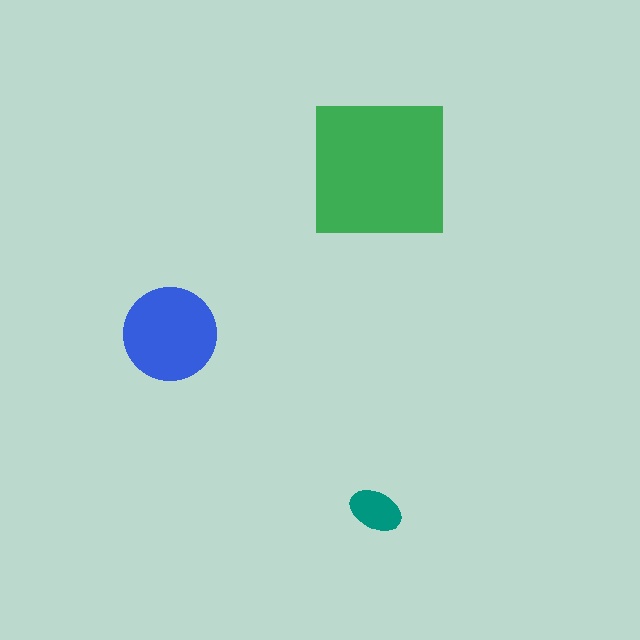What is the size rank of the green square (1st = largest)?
1st.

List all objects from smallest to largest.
The teal ellipse, the blue circle, the green square.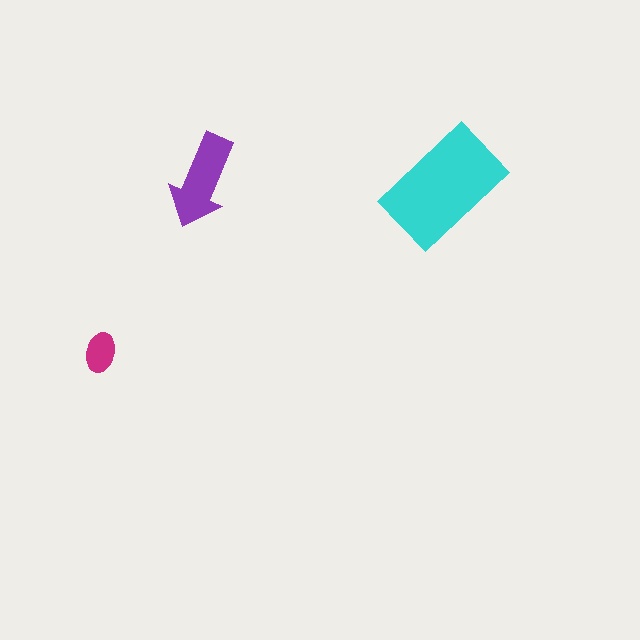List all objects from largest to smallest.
The cyan rectangle, the purple arrow, the magenta ellipse.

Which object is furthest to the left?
The magenta ellipse is leftmost.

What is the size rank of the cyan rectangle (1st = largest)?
1st.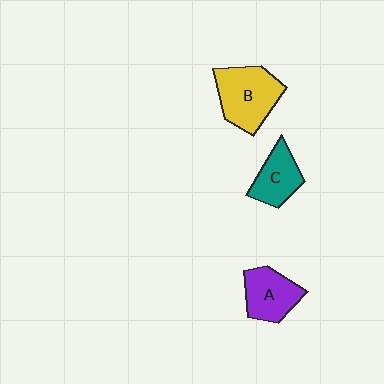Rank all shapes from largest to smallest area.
From largest to smallest: B (yellow), A (purple), C (teal).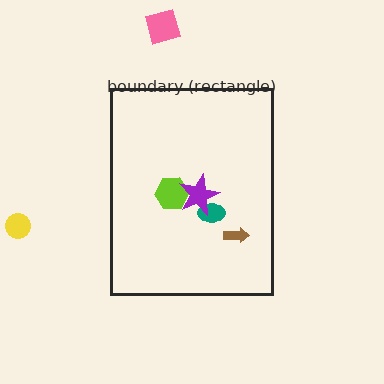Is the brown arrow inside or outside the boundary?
Inside.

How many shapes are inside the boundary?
4 inside, 2 outside.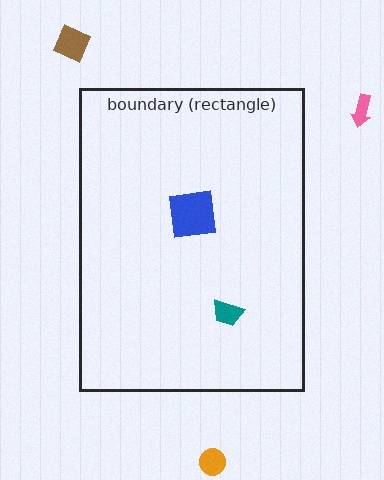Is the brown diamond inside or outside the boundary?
Outside.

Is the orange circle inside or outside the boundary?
Outside.